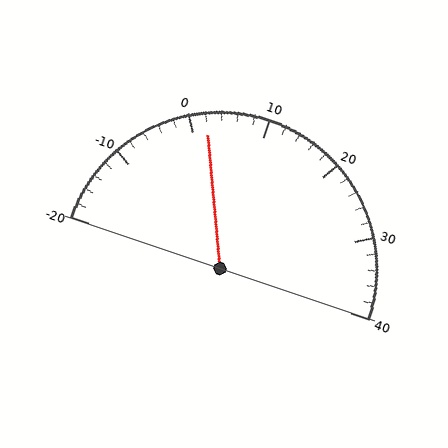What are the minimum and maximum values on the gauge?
The gauge ranges from -20 to 40.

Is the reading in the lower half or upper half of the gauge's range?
The reading is in the lower half of the range (-20 to 40).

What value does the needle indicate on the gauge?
The needle indicates approximately 2.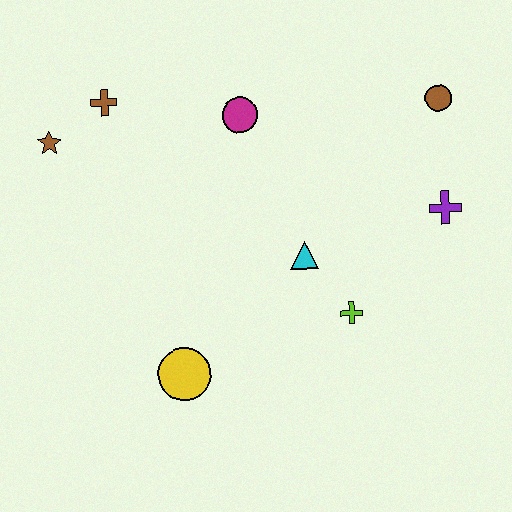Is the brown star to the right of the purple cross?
No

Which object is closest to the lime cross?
The cyan triangle is closest to the lime cross.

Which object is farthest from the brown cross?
The purple cross is farthest from the brown cross.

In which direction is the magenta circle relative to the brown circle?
The magenta circle is to the left of the brown circle.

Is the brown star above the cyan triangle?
Yes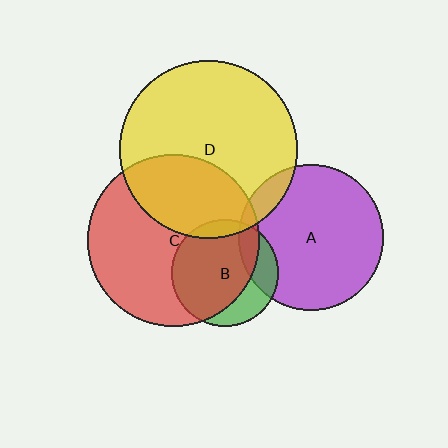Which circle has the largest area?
Circle D (yellow).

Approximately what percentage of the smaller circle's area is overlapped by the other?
Approximately 35%.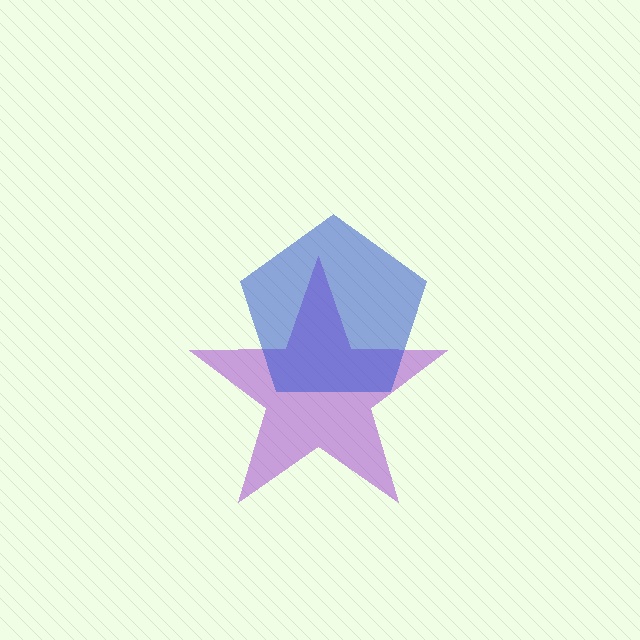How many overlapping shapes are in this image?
There are 2 overlapping shapes in the image.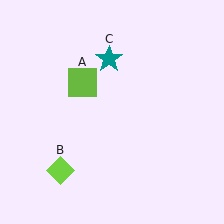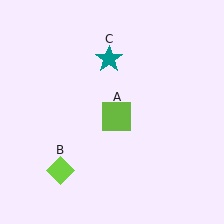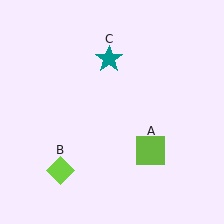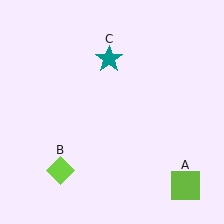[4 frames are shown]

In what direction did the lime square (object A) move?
The lime square (object A) moved down and to the right.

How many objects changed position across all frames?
1 object changed position: lime square (object A).